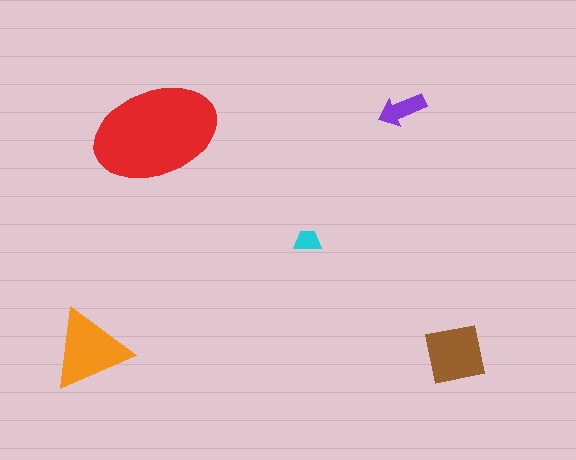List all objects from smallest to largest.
The cyan trapezoid, the purple arrow, the brown square, the orange triangle, the red ellipse.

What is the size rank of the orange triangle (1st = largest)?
2nd.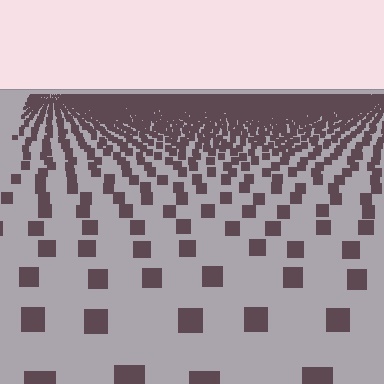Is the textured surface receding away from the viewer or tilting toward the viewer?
The surface is receding away from the viewer. Texture elements get smaller and denser toward the top.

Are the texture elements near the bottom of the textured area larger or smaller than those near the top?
Larger. Near the bottom, elements are closer to the viewer and appear at a bigger on-screen size.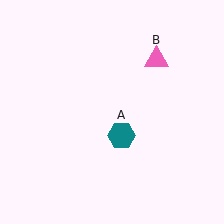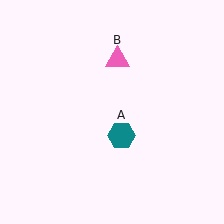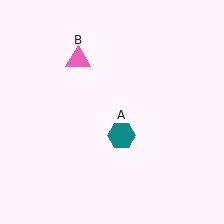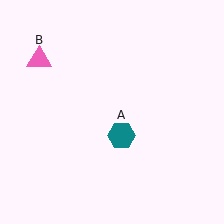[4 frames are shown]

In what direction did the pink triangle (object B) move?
The pink triangle (object B) moved left.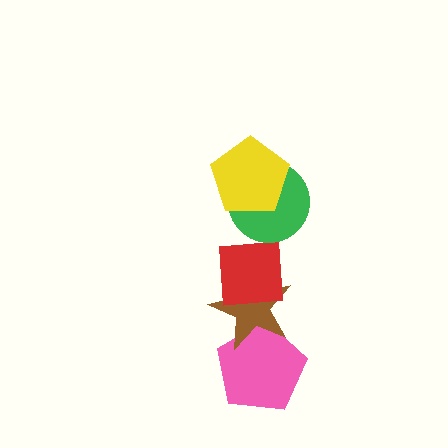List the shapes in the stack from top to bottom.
From top to bottom: the yellow pentagon, the green circle, the red square, the brown star, the pink pentagon.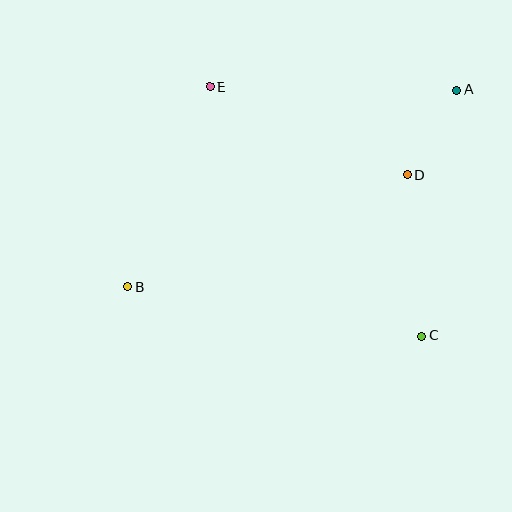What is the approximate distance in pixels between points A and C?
The distance between A and C is approximately 248 pixels.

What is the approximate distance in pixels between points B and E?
The distance between B and E is approximately 216 pixels.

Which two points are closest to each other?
Points A and D are closest to each other.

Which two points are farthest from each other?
Points A and B are farthest from each other.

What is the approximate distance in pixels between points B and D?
The distance between B and D is approximately 301 pixels.